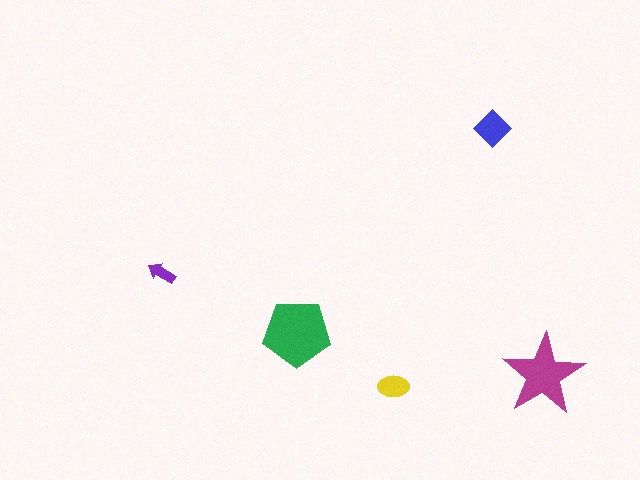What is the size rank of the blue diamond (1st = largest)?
3rd.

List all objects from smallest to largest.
The purple arrow, the yellow ellipse, the blue diamond, the magenta star, the green pentagon.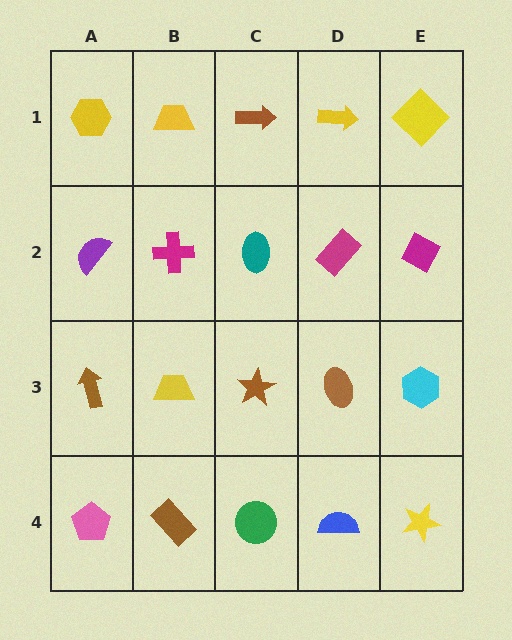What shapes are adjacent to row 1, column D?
A magenta rectangle (row 2, column D), a brown arrow (row 1, column C), a yellow diamond (row 1, column E).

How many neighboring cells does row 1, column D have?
3.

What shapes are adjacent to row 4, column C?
A brown star (row 3, column C), a brown rectangle (row 4, column B), a blue semicircle (row 4, column D).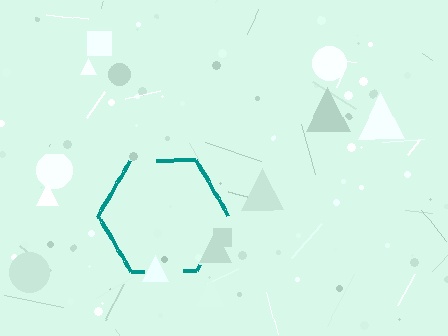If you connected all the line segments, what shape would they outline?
They would outline a hexagon.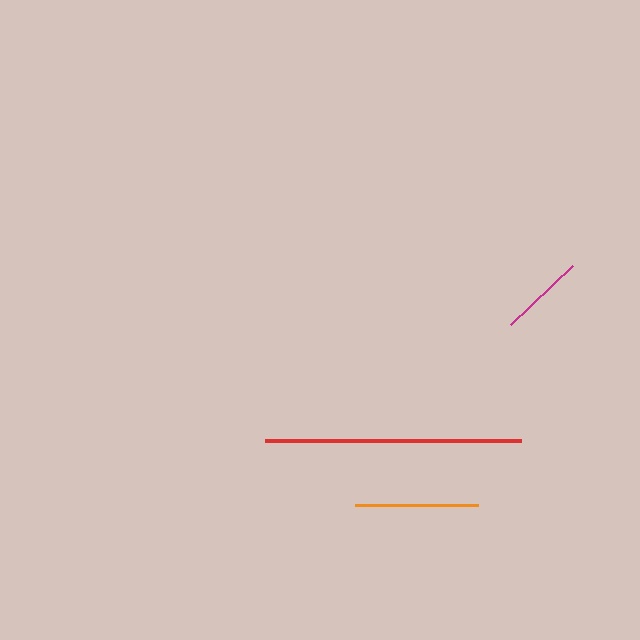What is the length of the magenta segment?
The magenta segment is approximately 86 pixels long.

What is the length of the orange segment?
The orange segment is approximately 122 pixels long.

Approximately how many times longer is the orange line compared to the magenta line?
The orange line is approximately 1.4 times the length of the magenta line.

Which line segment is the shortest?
The magenta line is the shortest at approximately 86 pixels.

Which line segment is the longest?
The red line is the longest at approximately 256 pixels.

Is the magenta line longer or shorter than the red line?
The red line is longer than the magenta line.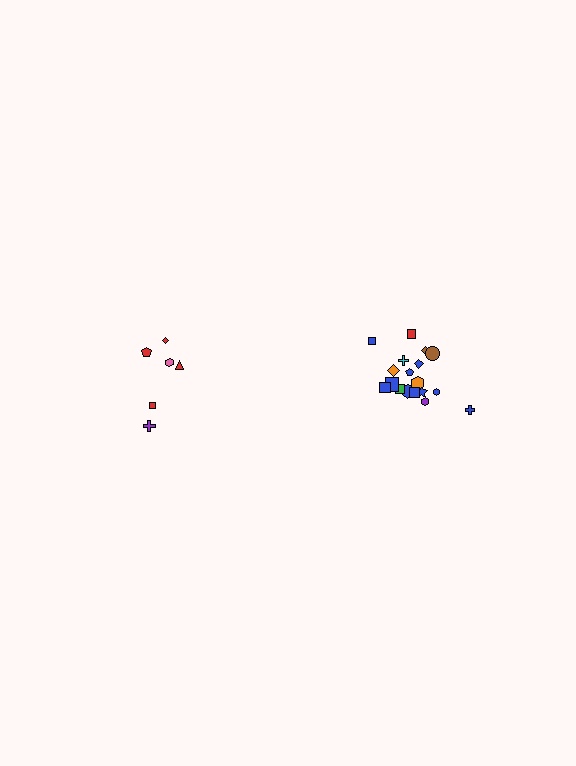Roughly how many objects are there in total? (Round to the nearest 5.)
Roughly 25 objects in total.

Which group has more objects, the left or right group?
The right group.